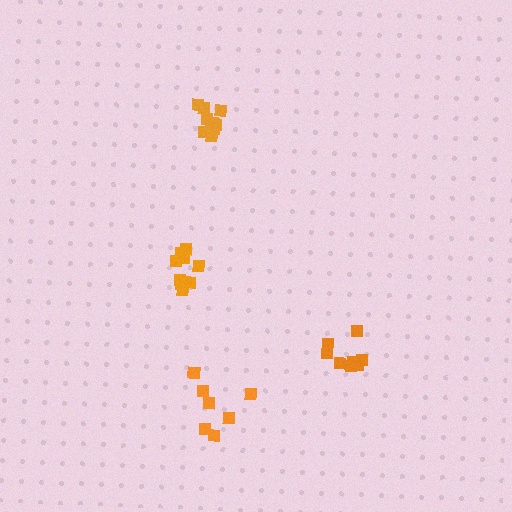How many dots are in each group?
Group 1: 9 dots, Group 2: 7 dots, Group 3: 11 dots, Group 4: 9 dots (36 total).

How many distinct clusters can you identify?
There are 4 distinct clusters.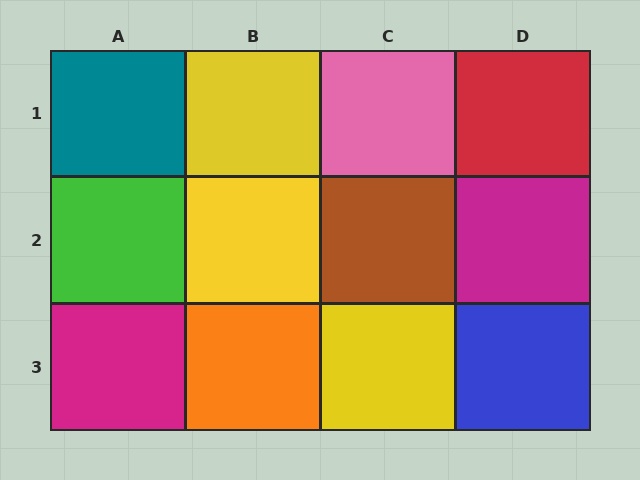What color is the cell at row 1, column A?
Teal.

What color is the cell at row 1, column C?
Pink.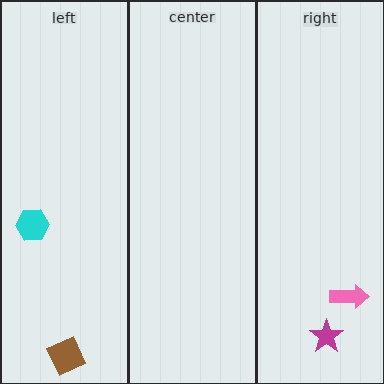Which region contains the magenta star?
The right region.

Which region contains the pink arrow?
The right region.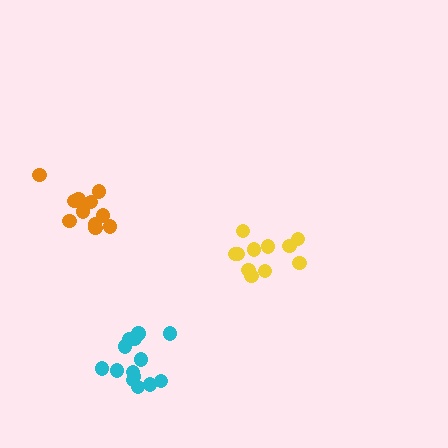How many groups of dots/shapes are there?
There are 3 groups.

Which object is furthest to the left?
The orange cluster is leftmost.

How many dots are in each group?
Group 1: 11 dots, Group 2: 12 dots, Group 3: 14 dots (37 total).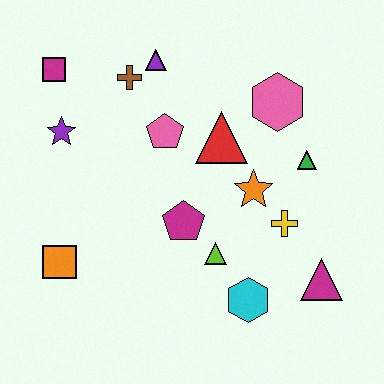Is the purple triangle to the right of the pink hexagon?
No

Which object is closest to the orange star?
The yellow cross is closest to the orange star.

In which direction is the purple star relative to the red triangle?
The purple star is to the left of the red triangle.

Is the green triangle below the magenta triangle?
No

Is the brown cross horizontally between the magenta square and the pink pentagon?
Yes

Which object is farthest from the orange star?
The magenta square is farthest from the orange star.